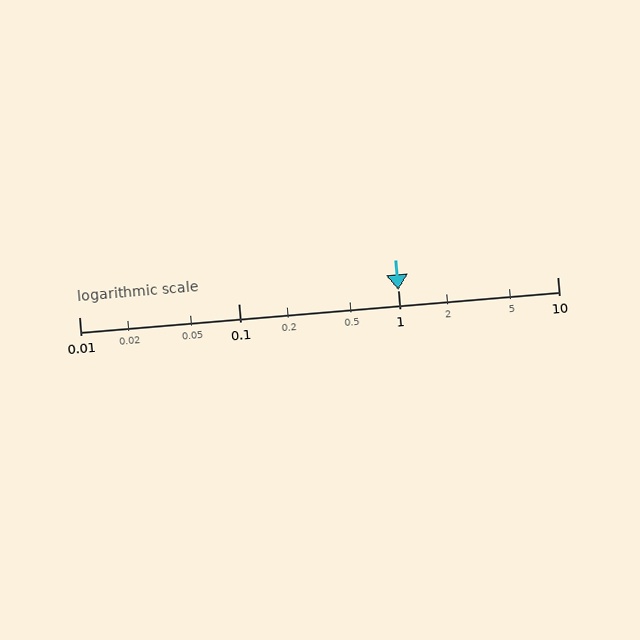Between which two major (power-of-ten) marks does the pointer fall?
The pointer is between 1 and 10.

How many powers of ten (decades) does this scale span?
The scale spans 3 decades, from 0.01 to 10.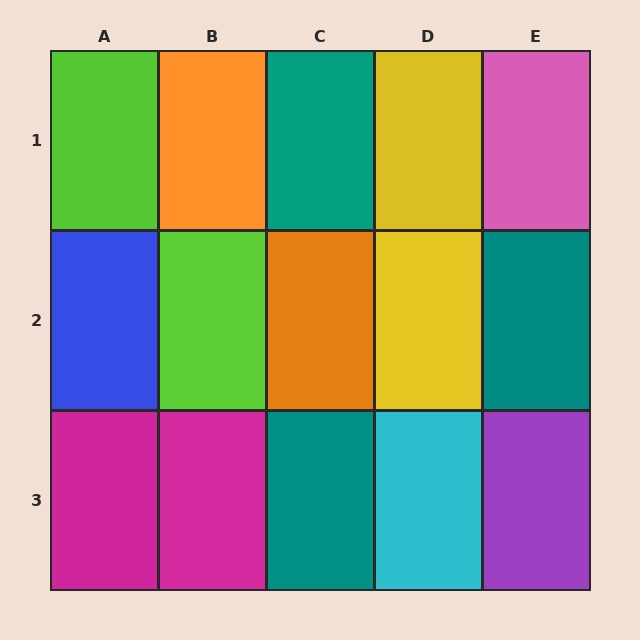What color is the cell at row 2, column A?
Blue.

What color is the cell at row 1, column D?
Yellow.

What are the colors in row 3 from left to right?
Magenta, magenta, teal, cyan, purple.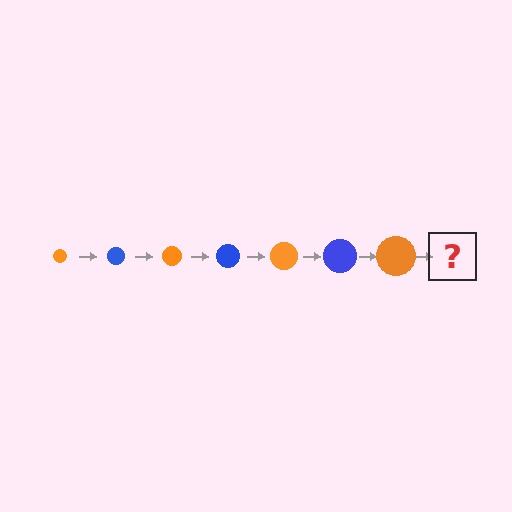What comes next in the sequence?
The next element should be a blue circle, larger than the previous one.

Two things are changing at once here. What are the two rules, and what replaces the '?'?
The two rules are that the circle grows larger each step and the color cycles through orange and blue. The '?' should be a blue circle, larger than the previous one.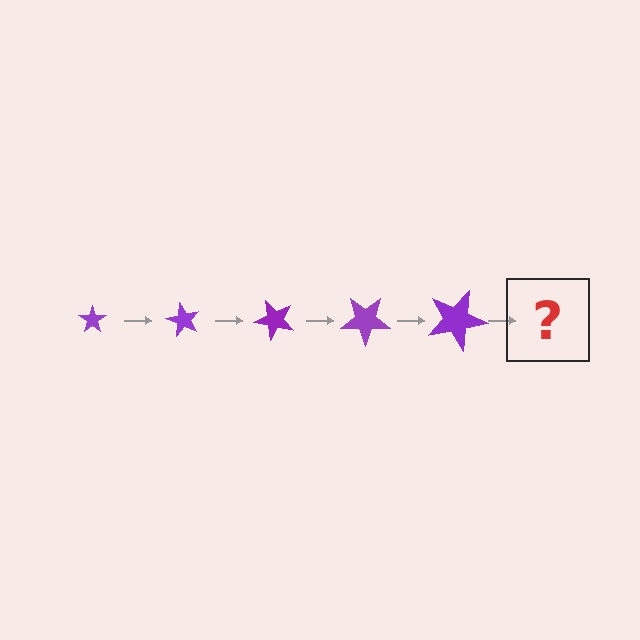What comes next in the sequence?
The next element should be a star, larger than the previous one and rotated 300 degrees from the start.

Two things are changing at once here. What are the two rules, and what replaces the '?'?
The two rules are that the star grows larger each step and it rotates 60 degrees each step. The '?' should be a star, larger than the previous one and rotated 300 degrees from the start.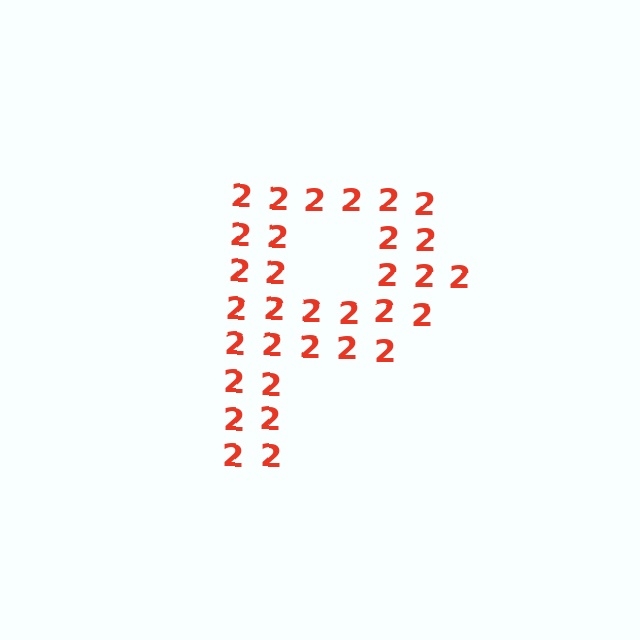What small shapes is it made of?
It is made of small digit 2's.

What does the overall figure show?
The overall figure shows the letter P.